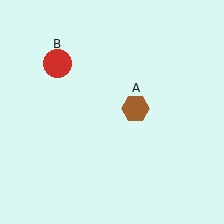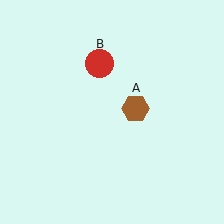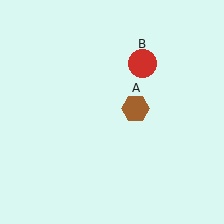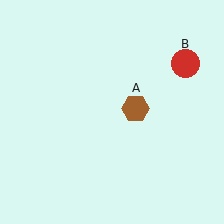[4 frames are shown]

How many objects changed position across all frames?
1 object changed position: red circle (object B).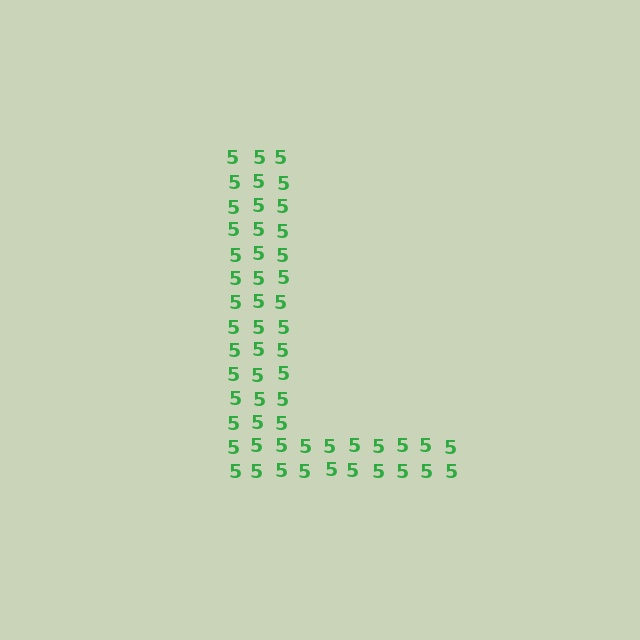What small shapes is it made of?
It is made of small digit 5's.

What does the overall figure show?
The overall figure shows the letter L.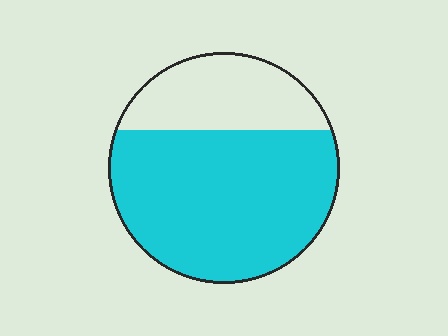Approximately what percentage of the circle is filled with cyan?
Approximately 70%.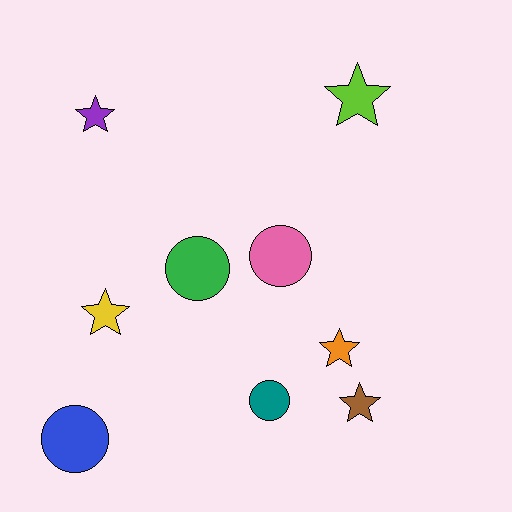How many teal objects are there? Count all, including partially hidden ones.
There is 1 teal object.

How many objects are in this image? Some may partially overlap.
There are 9 objects.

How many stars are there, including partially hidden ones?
There are 5 stars.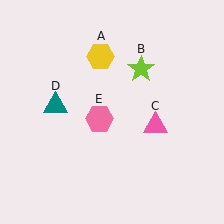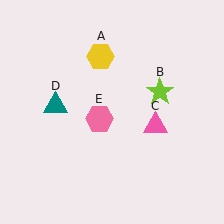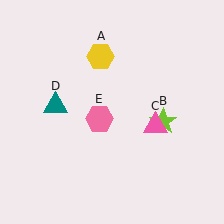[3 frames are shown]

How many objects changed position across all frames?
1 object changed position: lime star (object B).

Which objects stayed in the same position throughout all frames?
Yellow hexagon (object A) and pink triangle (object C) and teal triangle (object D) and pink hexagon (object E) remained stationary.